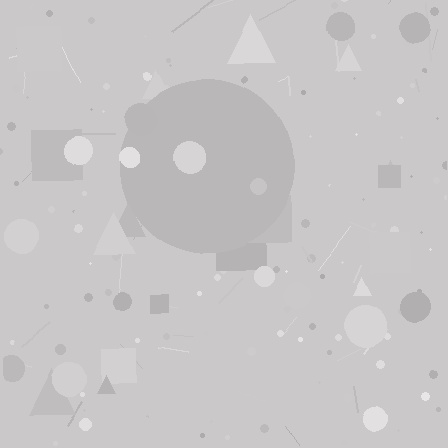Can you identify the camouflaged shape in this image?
The camouflaged shape is a circle.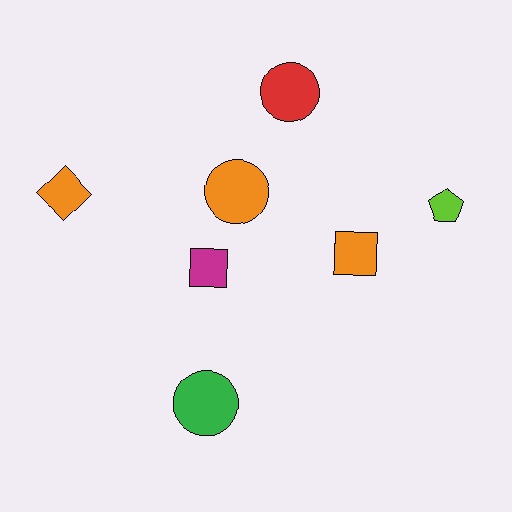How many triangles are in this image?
There are no triangles.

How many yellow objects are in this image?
There are no yellow objects.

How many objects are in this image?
There are 7 objects.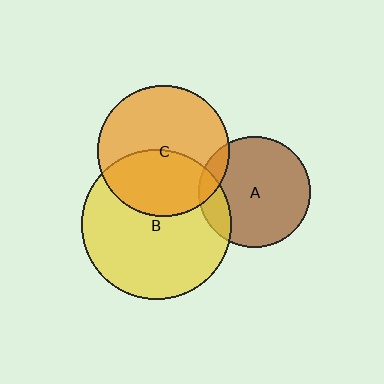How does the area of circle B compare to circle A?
Approximately 1.8 times.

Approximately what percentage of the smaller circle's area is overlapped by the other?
Approximately 40%.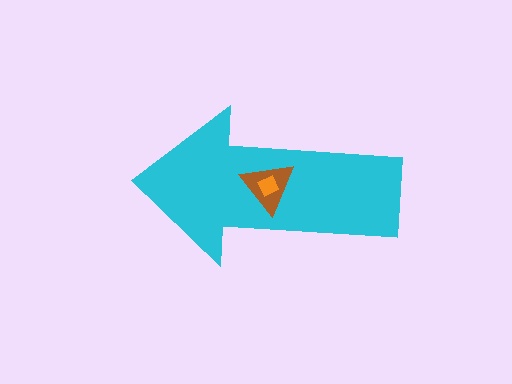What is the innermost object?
The orange square.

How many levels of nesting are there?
3.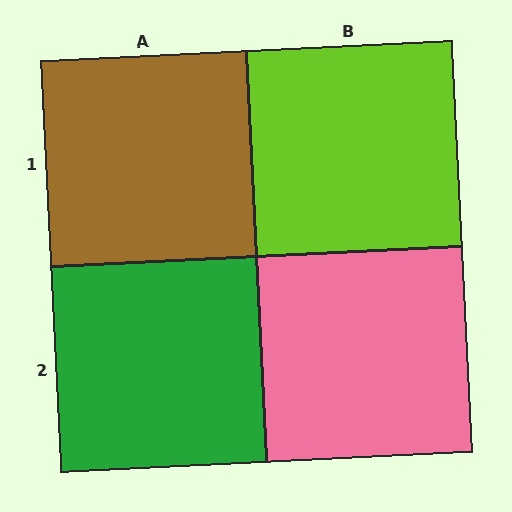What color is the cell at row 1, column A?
Brown.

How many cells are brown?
1 cell is brown.